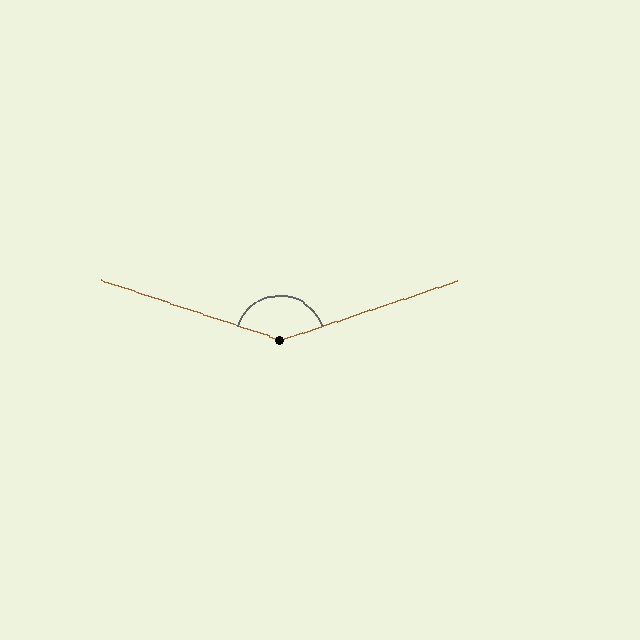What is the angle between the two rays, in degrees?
Approximately 143 degrees.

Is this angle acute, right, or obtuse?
It is obtuse.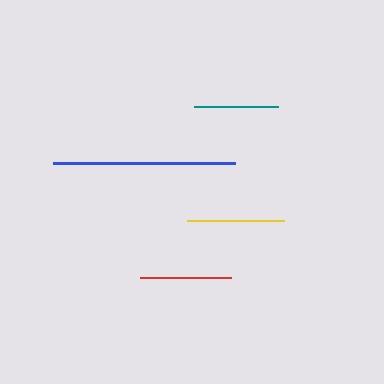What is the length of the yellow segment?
The yellow segment is approximately 97 pixels long.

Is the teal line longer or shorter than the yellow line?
The yellow line is longer than the teal line.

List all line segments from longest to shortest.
From longest to shortest: blue, yellow, red, teal.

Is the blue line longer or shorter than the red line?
The blue line is longer than the red line.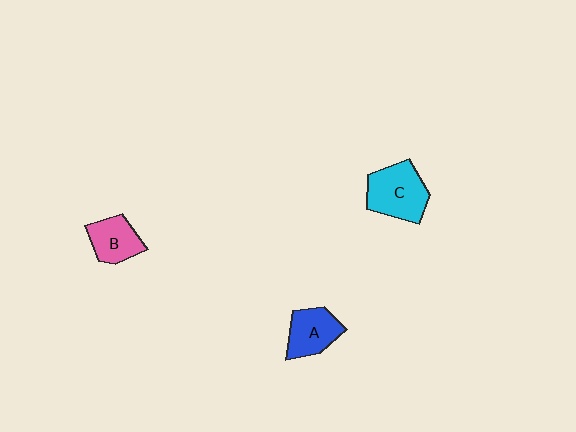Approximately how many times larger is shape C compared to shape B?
Approximately 1.4 times.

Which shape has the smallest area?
Shape B (pink).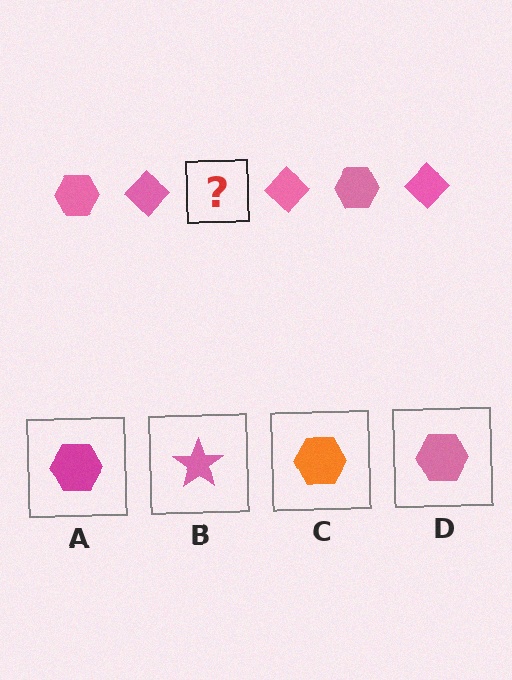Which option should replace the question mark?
Option D.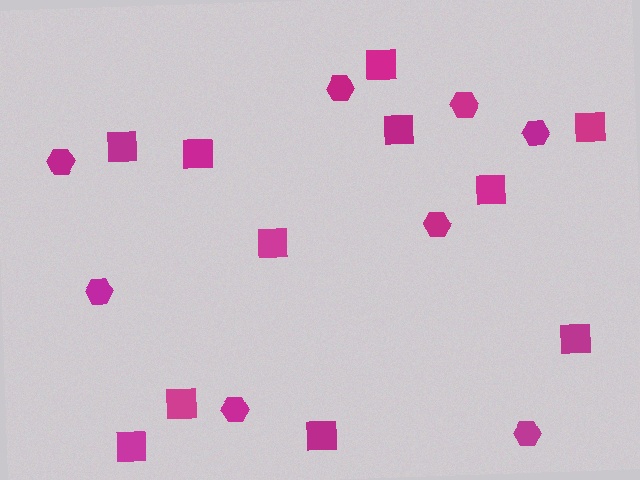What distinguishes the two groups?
There are 2 groups: one group of hexagons (8) and one group of squares (11).